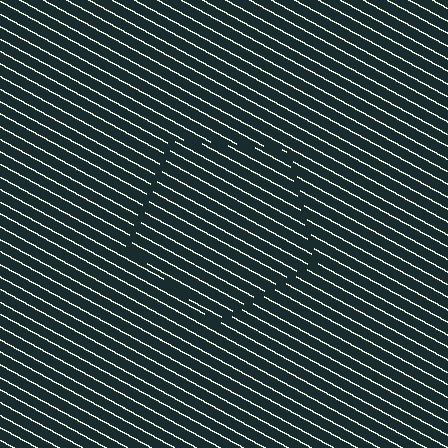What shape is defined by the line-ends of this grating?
An illusory pentagon. The interior of the shape contains the same grating, shifted by half a period — the contour is defined by the phase discontinuity where line-ends from the inner and outer gratings abut.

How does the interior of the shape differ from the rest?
The interior of the shape contains the same grating, shifted by half a period — the contour is defined by the phase discontinuity where line-ends from the inner and outer gratings abut.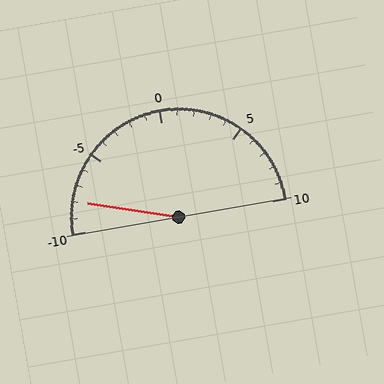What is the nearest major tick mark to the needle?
The nearest major tick mark is -10.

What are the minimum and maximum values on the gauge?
The gauge ranges from -10 to 10.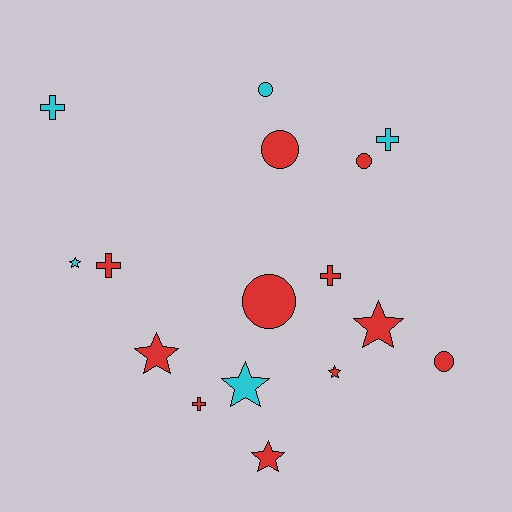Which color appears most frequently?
Red, with 11 objects.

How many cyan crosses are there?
There are 2 cyan crosses.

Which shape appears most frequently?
Star, with 6 objects.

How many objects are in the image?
There are 16 objects.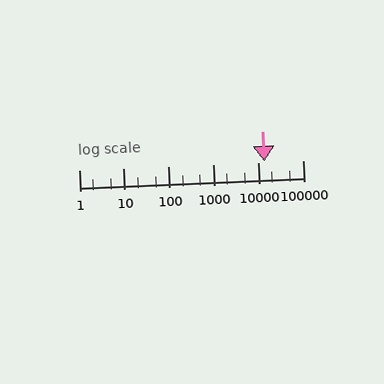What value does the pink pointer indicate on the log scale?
The pointer indicates approximately 14000.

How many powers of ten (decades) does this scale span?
The scale spans 5 decades, from 1 to 100000.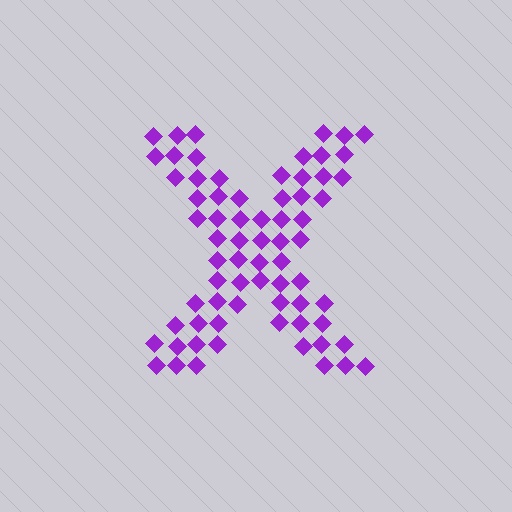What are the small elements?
The small elements are diamonds.